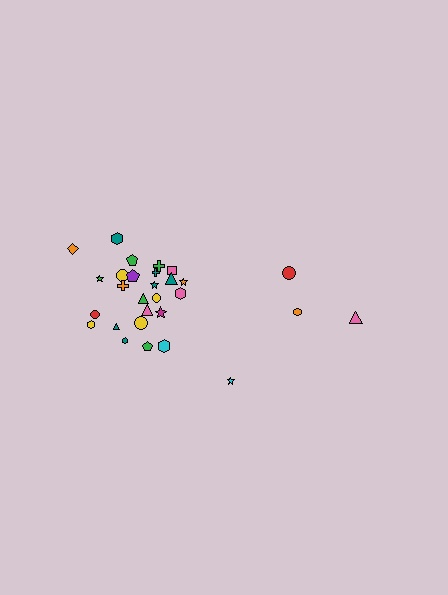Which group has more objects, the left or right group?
The left group.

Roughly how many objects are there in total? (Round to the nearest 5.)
Roughly 30 objects in total.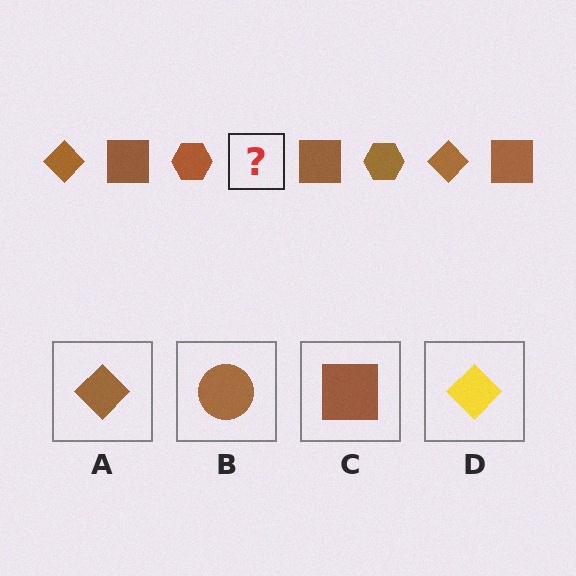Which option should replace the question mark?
Option A.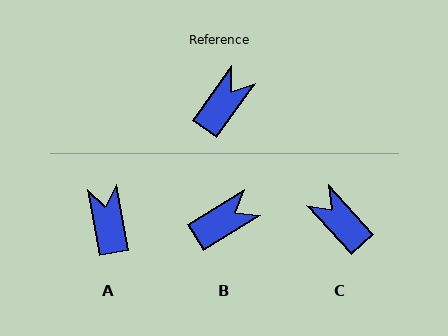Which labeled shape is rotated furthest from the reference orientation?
C, about 78 degrees away.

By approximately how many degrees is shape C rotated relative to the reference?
Approximately 78 degrees counter-clockwise.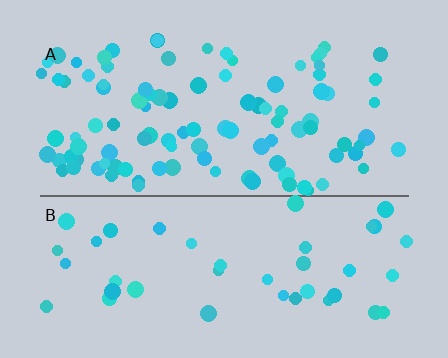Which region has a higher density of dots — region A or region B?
A (the top).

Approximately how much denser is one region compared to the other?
Approximately 2.3× — region A over region B.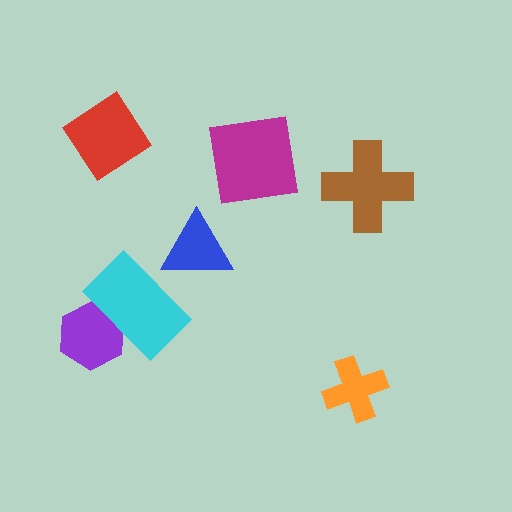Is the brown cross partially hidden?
No, no other shape covers it.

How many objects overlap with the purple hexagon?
1 object overlaps with the purple hexagon.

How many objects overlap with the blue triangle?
0 objects overlap with the blue triangle.